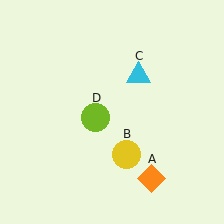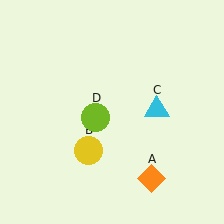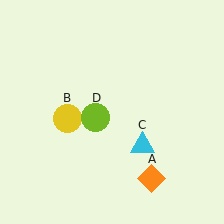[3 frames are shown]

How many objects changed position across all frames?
2 objects changed position: yellow circle (object B), cyan triangle (object C).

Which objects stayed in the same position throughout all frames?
Orange diamond (object A) and lime circle (object D) remained stationary.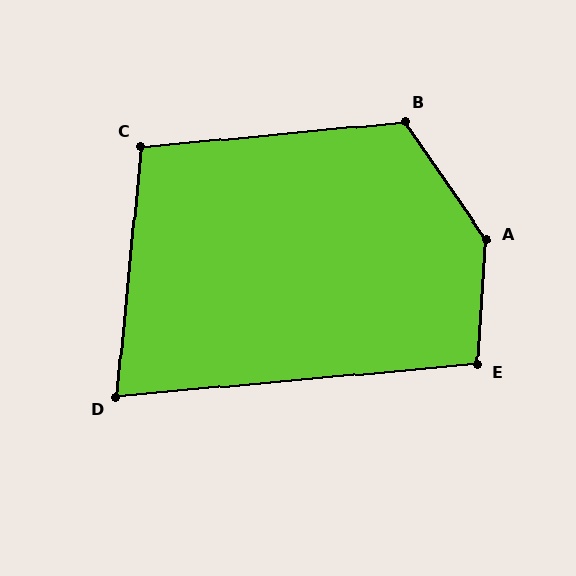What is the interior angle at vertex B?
Approximately 119 degrees (obtuse).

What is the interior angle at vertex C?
Approximately 101 degrees (obtuse).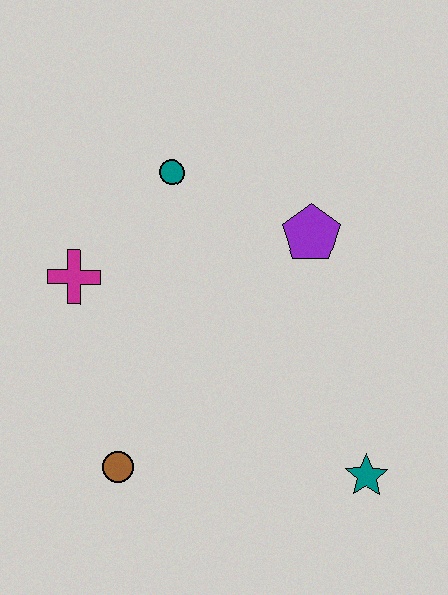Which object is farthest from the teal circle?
The teal star is farthest from the teal circle.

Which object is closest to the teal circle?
The magenta cross is closest to the teal circle.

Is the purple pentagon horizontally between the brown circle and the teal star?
Yes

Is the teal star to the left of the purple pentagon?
No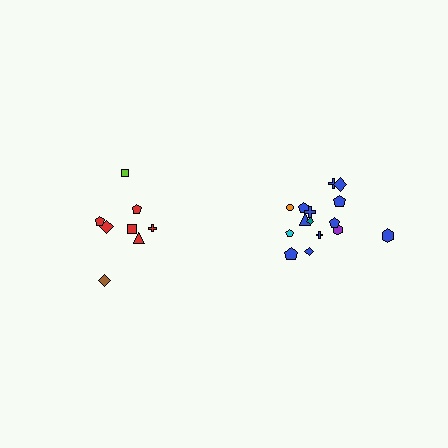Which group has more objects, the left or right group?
The right group.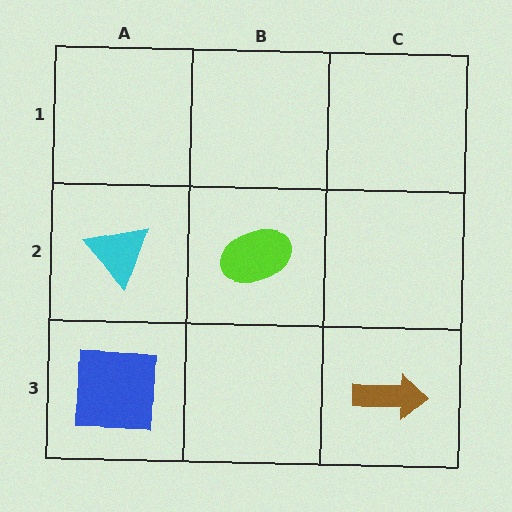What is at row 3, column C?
A brown arrow.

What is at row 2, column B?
A lime ellipse.